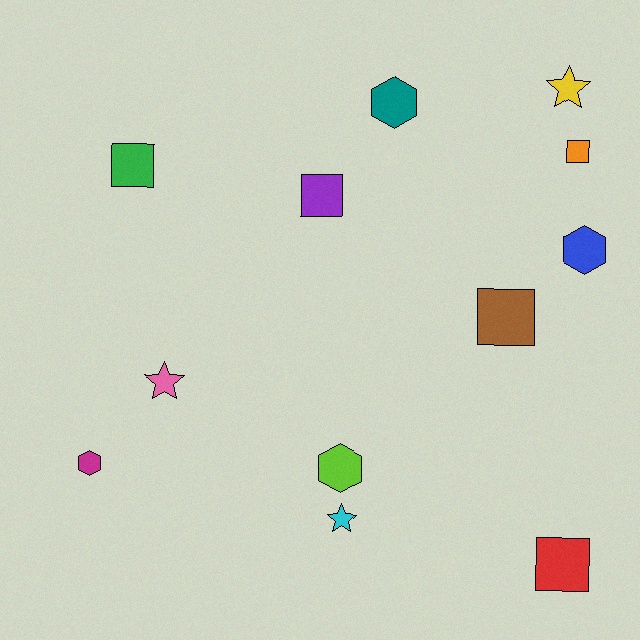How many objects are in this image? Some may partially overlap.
There are 12 objects.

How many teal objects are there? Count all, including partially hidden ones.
There is 1 teal object.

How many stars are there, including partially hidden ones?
There are 3 stars.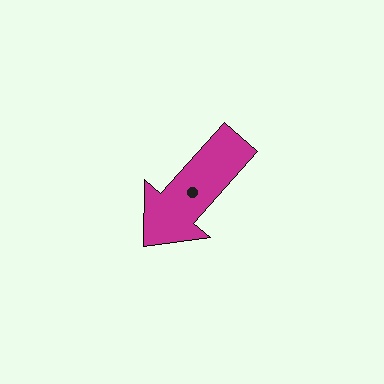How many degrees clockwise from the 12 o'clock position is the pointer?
Approximately 222 degrees.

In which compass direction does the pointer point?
Southwest.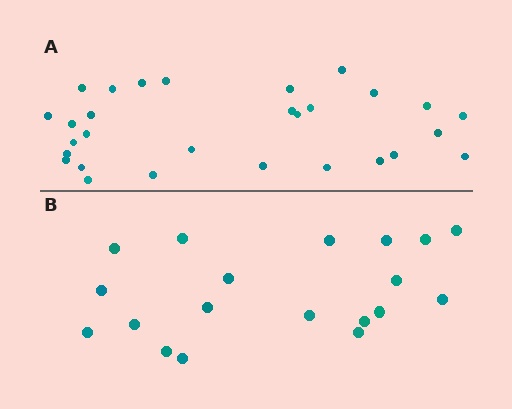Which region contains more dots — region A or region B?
Region A (the top region) has more dots.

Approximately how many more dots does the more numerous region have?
Region A has roughly 10 or so more dots than region B.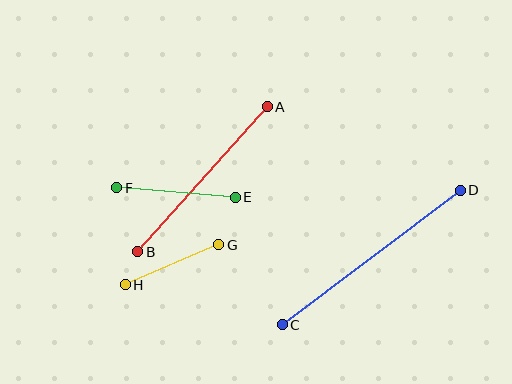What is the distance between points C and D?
The distance is approximately 223 pixels.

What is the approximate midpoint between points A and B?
The midpoint is at approximately (202, 179) pixels.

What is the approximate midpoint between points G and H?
The midpoint is at approximately (172, 265) pixels.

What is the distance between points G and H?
The distance is approximately 102 pixels.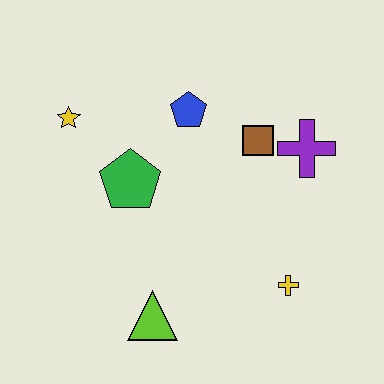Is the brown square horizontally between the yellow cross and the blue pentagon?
Yes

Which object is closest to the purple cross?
The brown square is closest to the purple cross.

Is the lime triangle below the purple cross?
Yes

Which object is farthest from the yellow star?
The yellow cross is farthest from the yellow star.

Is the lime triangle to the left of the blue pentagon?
Yes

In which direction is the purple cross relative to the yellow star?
The purple cross is to the right of the yellow star.